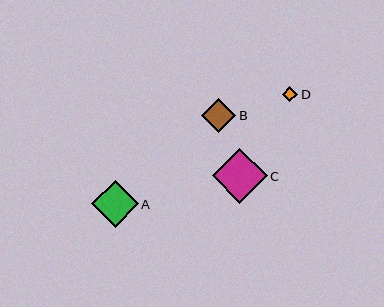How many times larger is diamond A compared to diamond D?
Diamond A is approximately 3.1 times the size of diamond D.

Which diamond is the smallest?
Diamond D is the smallest with a size of approximately 15 pixels.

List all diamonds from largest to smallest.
From largest to smallest: C, A, B, D.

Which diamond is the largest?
Diamond C is the largest with a size of approximately 55 pixels.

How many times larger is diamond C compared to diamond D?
Diamond C is approximately 3.6 times the size of diamond D.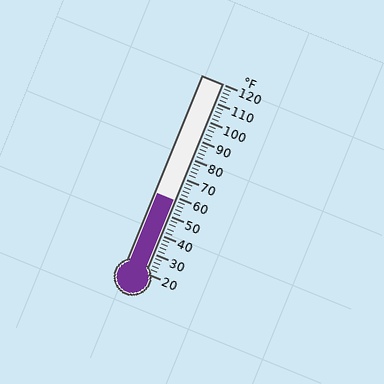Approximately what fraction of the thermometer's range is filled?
The thermometer is filled to approximately 40% of its range.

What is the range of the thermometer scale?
The thermometer scale ranges from 20°F to 120°F.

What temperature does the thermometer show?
The thermometer shows approximately 58°F.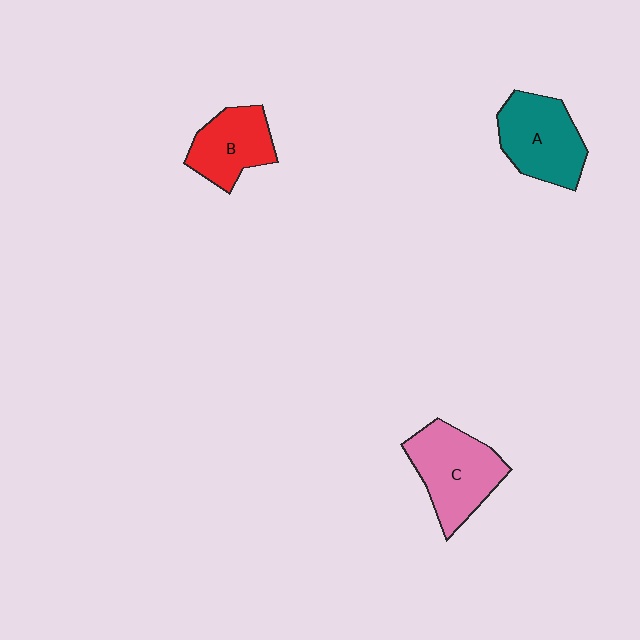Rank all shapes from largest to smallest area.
From largest to smallest: C (pink), A (teal), B (red).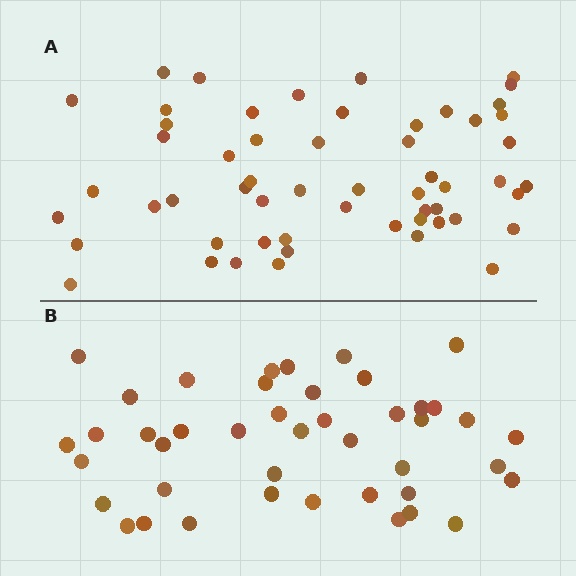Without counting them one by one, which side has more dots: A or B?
Region A (the top region) has more dots.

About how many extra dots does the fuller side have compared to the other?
Region A has approximately 15 more dots than region B.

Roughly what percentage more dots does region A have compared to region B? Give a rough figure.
About 30% more.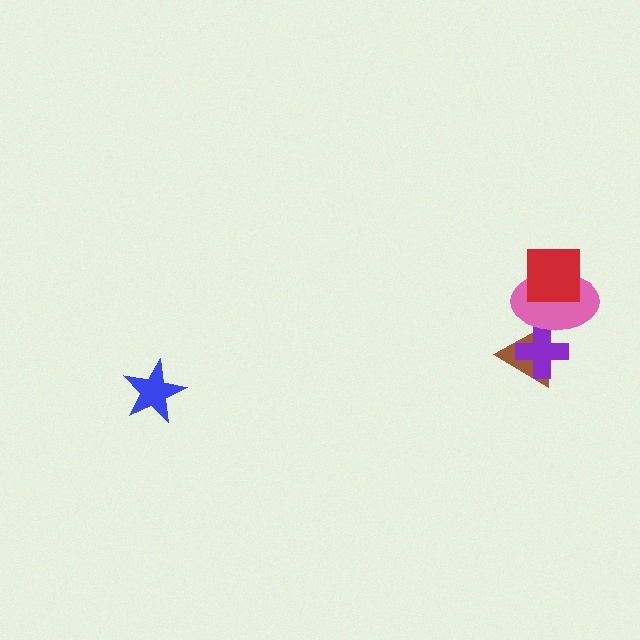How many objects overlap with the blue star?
0 objects overlap with the blue star.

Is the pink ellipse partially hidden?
Yes, it is partially covered by another shape.